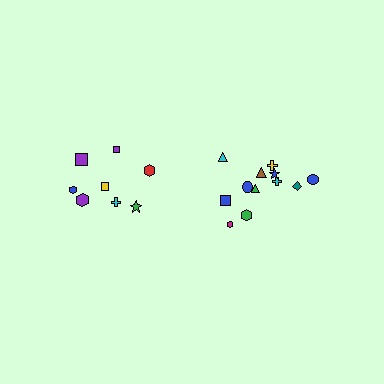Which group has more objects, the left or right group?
The right group.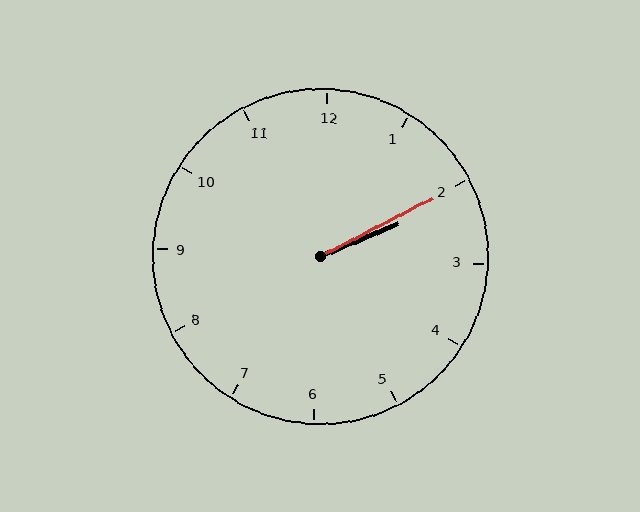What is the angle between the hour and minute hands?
Approximately 5 degrees.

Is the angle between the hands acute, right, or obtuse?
It is acute.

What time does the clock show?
2:10.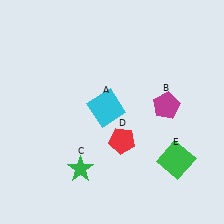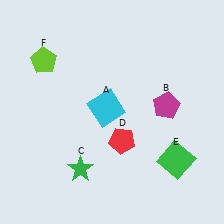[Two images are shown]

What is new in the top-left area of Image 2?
A lime pentagon (F) was added in the top-left area of Image 2.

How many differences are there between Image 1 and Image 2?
There is 1 difference between the two images.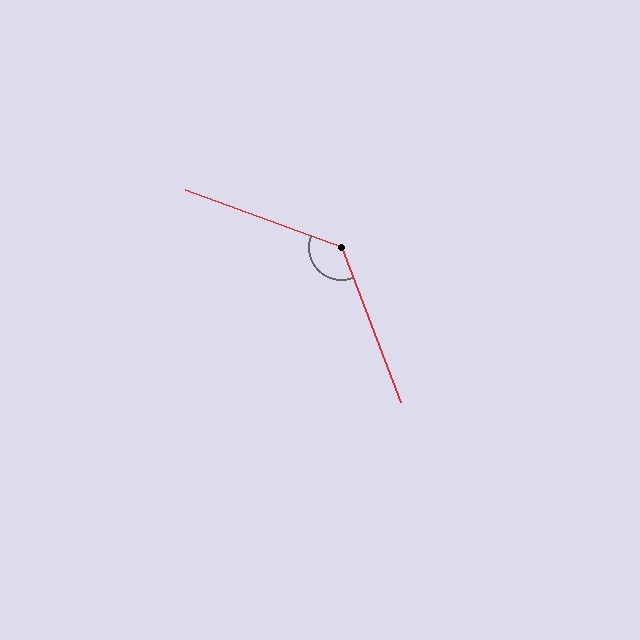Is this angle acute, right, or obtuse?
It is obtuse.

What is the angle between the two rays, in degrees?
Approximately 131 degrees.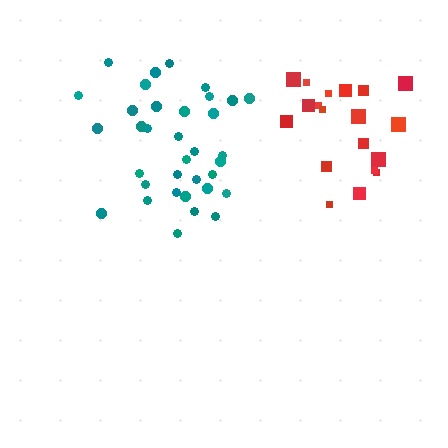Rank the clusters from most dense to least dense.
red, teal.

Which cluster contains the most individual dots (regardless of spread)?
Teal (35).